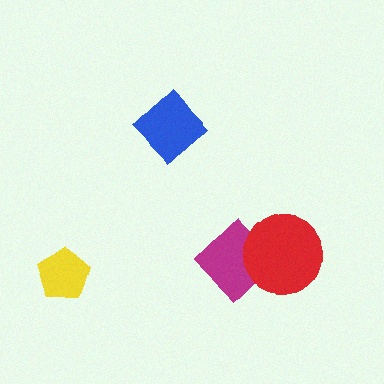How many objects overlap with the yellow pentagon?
0 objects overlap with the yellow pentagon.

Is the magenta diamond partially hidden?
Yes, it is partially covered by another shape.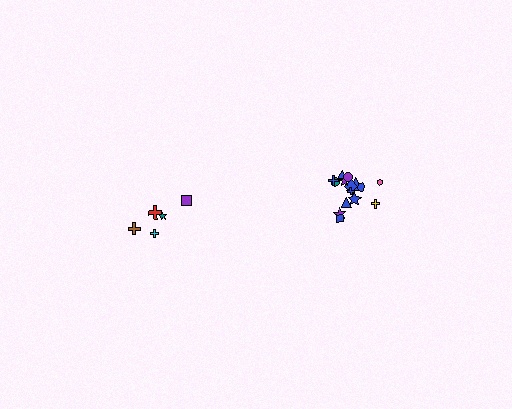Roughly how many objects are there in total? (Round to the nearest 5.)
Roughly 20 objects in total.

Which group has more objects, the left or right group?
The right group.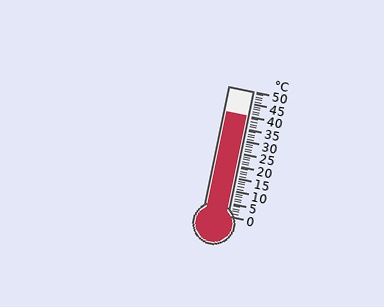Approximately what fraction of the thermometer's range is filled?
The thermometer is filled to approximately 80% of its range.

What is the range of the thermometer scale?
The thermometer scale ranges from 0°C to 50°C.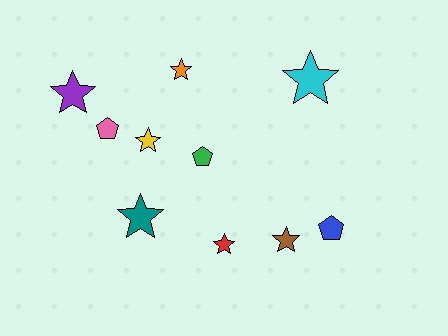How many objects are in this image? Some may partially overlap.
There are 10 objects.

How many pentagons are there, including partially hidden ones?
There are 3 pentagons.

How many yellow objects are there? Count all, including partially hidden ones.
There is 1 yellow object.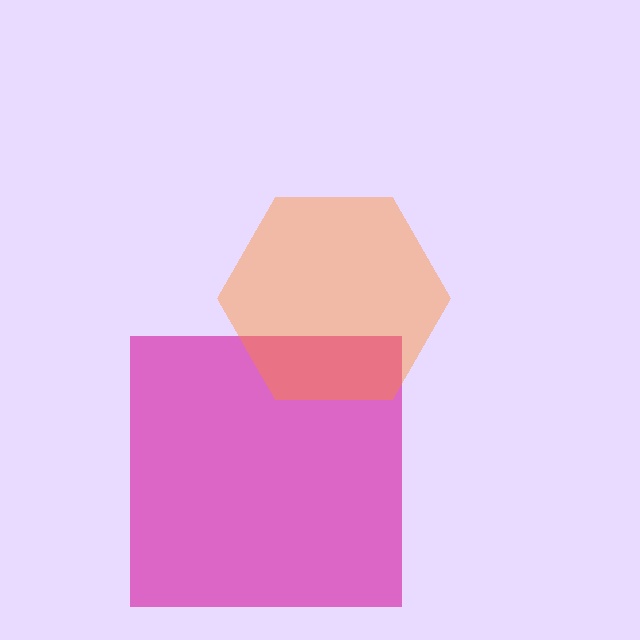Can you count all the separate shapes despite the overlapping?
Yes, there are 2 separate shapes.